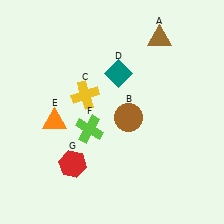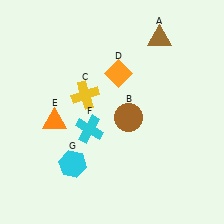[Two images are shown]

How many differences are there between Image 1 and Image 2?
There are 3 differences between the two images.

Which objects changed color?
D changed from teal to orange. F changed from lime to cyan. G changed from red to cyan.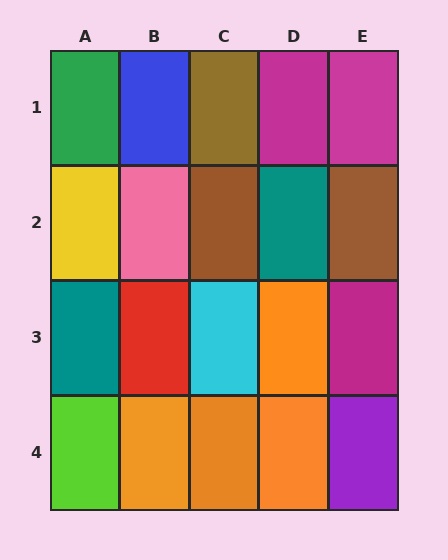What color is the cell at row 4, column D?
Orange.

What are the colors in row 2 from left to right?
Yellow, pink, brown, teal, brown.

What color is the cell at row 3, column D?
Orange.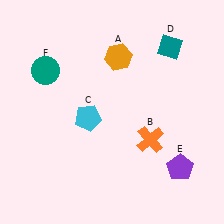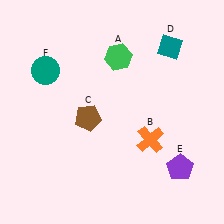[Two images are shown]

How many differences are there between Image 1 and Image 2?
There are 2 differences between the two images.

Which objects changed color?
A changed from orange to green. C changed from cyan to brown.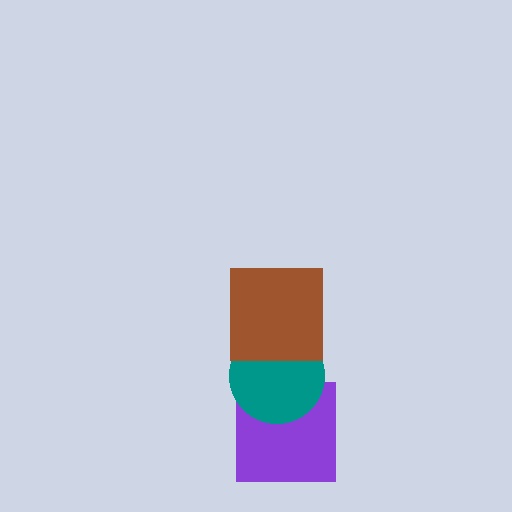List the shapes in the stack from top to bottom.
From top to bottom: the brown square, the teal circle, the purple square.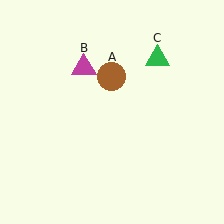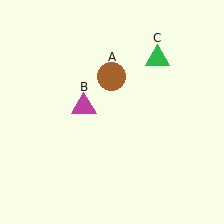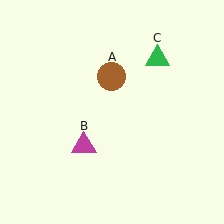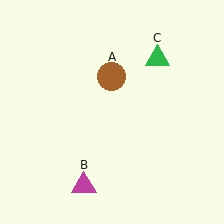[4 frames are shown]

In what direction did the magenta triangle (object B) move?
The magenta triangle (object B) moved down.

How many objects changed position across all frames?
1 object changed position: magenta triangle (object B).